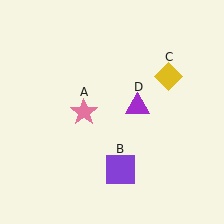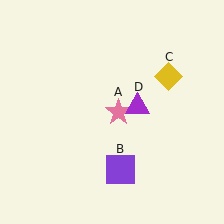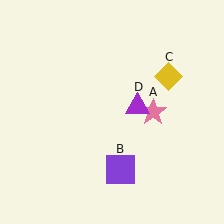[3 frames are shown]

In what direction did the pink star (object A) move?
The pink star (object A) moved right.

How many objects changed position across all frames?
1 object changed position: pink star (object A).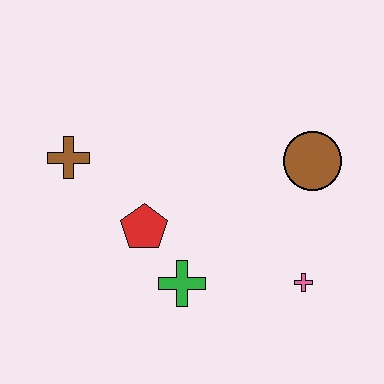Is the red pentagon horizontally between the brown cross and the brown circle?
Yes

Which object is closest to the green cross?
The red pentagon is closest to the green cross.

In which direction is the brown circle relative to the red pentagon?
The brown circle is to the right of the red pentagon.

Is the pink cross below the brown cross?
Yes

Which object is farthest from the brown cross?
The pink cross is farthest from the brown cross.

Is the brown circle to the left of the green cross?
No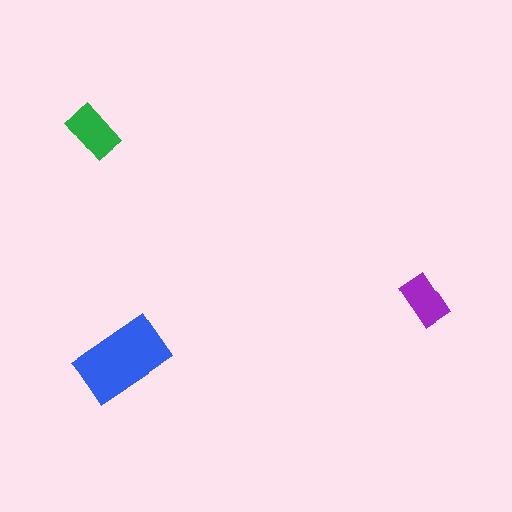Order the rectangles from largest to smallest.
the blue one, the green one, the purple one.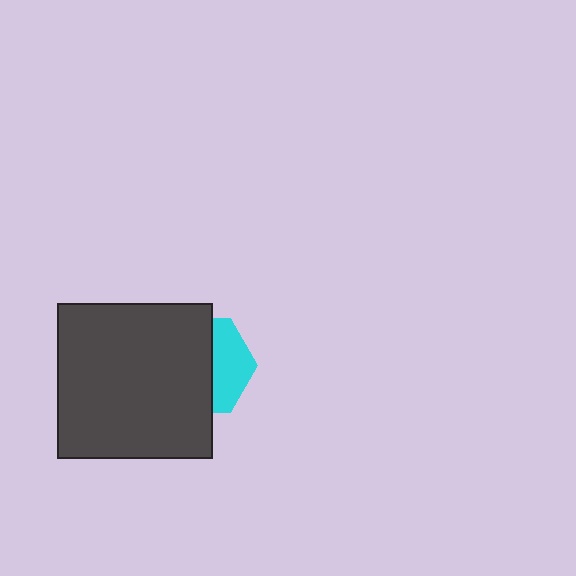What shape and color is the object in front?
The object in front is a dark gray square.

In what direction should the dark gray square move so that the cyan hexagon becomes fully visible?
The dark gray square should move left. That is the shortest direction to clear the overlap and leave the cyan hexagon fully visible.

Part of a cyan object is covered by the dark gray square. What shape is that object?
It is a hexagon.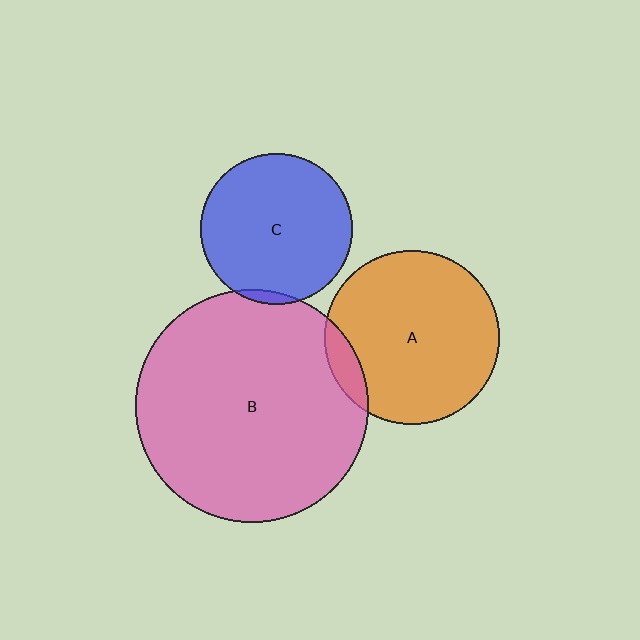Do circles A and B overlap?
Yes.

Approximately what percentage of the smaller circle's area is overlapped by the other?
Approximately 10%.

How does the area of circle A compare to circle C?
Approximately 1.3 times.